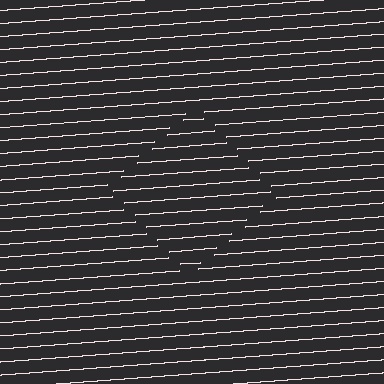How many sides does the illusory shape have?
4 sides — the line-ends trace a square.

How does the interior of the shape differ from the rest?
The interior of the shape contains the same grating, shifted by half a period — the contour is defined by the phase discontinuity where line-ends from the inner and outer gratings abut.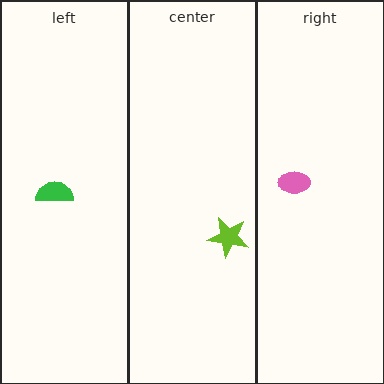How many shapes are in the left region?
1.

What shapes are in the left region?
The green semicircle.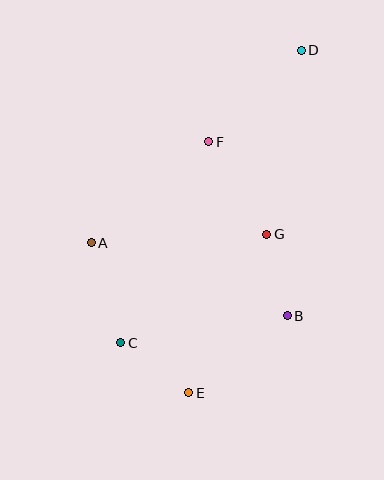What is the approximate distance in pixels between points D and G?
The distance between D and G is approximately 187 pixels.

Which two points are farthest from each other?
Points D and E are farthest from each other.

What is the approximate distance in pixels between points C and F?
The distance between C and F is approximately 219 pixels.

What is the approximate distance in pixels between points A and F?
The distance between A and F is approximately 155 pixels.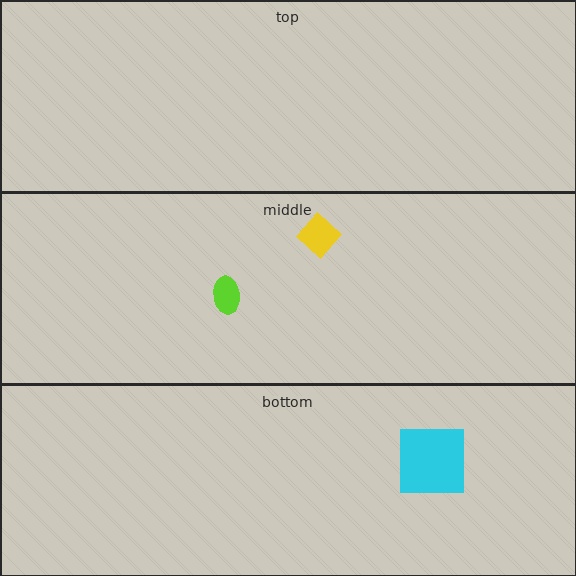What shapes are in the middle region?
The lime ellipse, the yellow diamond.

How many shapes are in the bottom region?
1.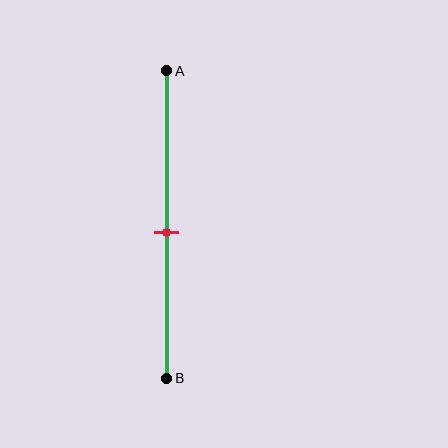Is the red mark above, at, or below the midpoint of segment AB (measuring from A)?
The red mark is approximately at the midpoint of segment AB.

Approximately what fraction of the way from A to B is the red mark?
The red mark is approximately 55% of the way from A to B.